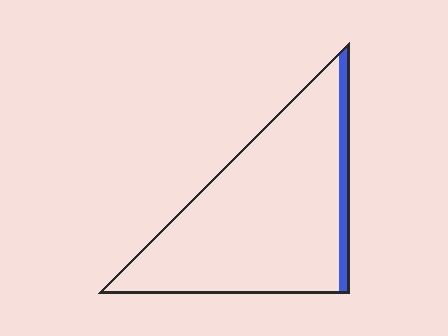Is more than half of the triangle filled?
No.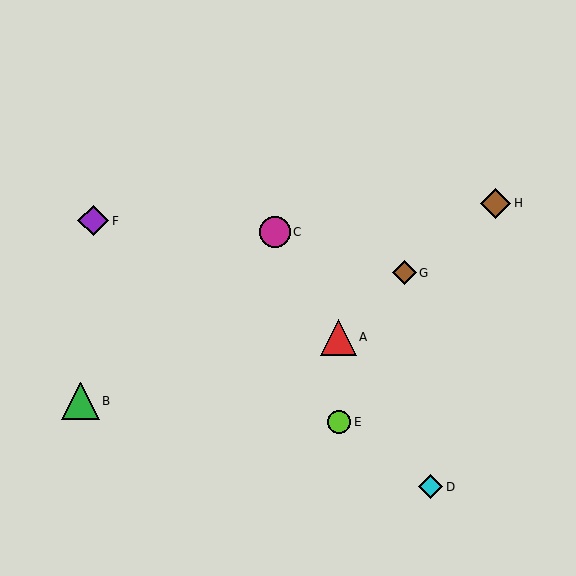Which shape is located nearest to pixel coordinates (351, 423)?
The lime circle (labeled E) at (339, 422) is nearest to that location.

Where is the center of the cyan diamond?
The center of the cyan diamond is at (431, 487).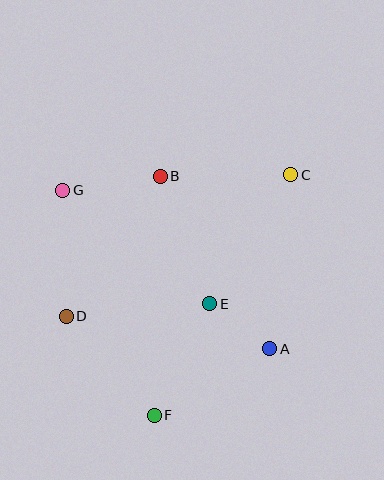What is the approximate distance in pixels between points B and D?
The distance between B and D is approximately 168 pixels.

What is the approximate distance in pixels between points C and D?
The distance between C and D is approximately 265 pixels.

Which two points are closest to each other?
Points A and E are closest to each other.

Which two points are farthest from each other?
Points C and F are farthest from each other.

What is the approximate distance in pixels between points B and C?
The distance between B and C is approximately 130 pixels.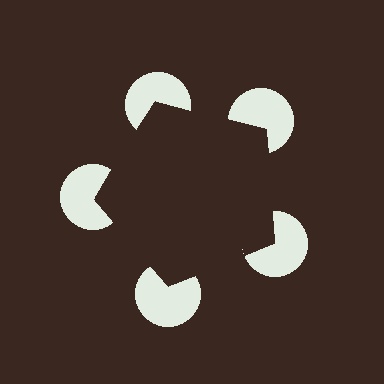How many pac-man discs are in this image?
There are 5 — one at each vertex of the illusory pentagon.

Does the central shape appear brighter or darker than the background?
It typically appears slightly darker than the background, even though no actual brightness change is drawn.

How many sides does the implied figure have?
5 sides.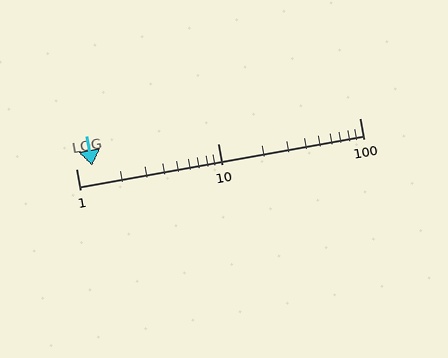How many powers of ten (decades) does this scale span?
The scale spans 2 decades, from 1 to 100.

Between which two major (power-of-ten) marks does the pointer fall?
The pointer is between 1 and 10.